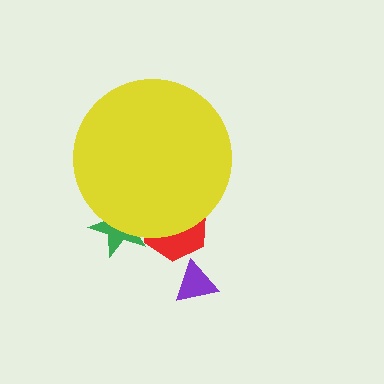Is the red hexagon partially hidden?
Yes, the red hexagon is partially hidden behind the yellow circle.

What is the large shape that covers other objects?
A yellow circle.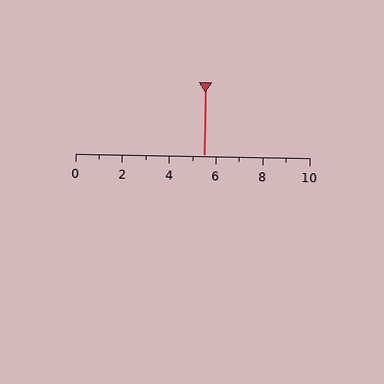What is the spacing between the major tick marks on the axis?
The major ticks are spaced 2 apart.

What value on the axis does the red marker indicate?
The marker indicates approximately 5.5.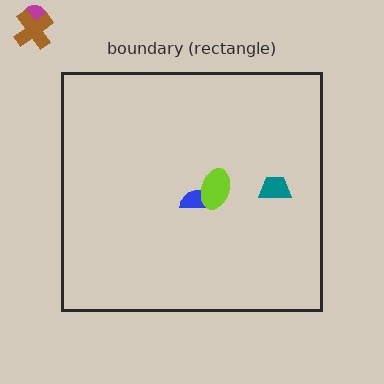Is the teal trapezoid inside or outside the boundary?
Inside.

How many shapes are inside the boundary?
3 inside, 2 outside.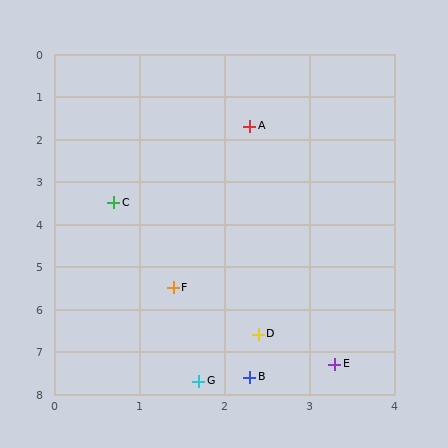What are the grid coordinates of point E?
Point E is at approximately (3.3, 7.3).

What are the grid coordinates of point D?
Point D is at approximately (2.4, 6.6).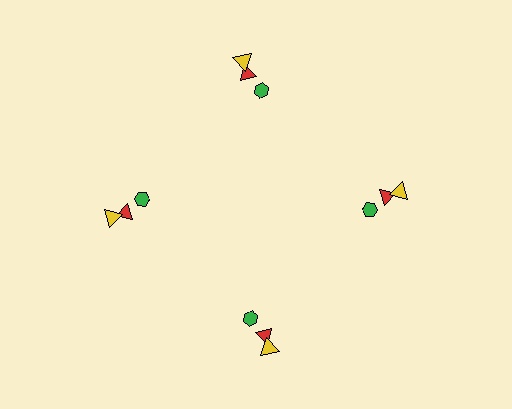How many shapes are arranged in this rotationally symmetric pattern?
There are 12 shapes, arranged in 4 groups of 3.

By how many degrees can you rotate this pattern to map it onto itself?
The pattern maps onto itself every 90 degrees of rotation.